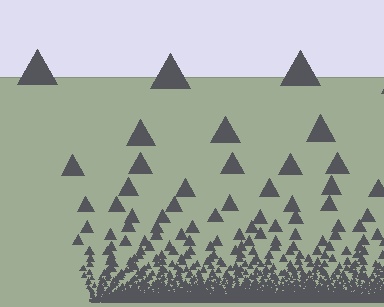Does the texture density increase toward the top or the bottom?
Density increases toward the bottom.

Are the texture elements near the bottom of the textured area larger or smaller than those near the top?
Smaller. The gradient is inverted — elements near the bottom are smaller and denser.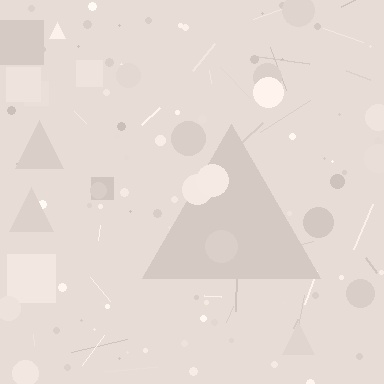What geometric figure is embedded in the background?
A triangle is embedded in the background.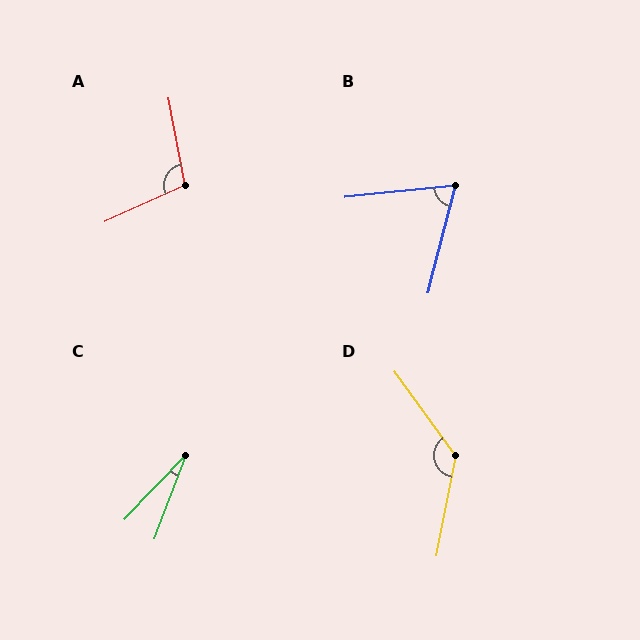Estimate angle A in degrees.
Approximately 104 degrees.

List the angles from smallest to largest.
C (23°), B (70°), A (104°), D (133°).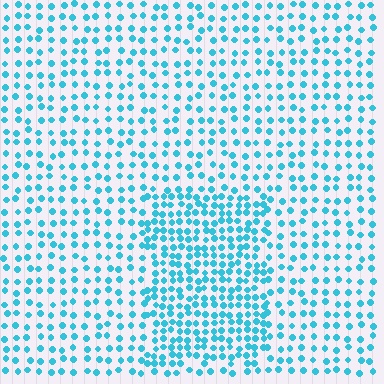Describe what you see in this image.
The image contains small cyan elements arranged at two different densities. A rectangle-shaped region is visible where the elements are more densely packed than the surrounding area.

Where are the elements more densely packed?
The elements are more densely packed inside the rectangle boundary.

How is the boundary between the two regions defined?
The boundary is defined by a change in element density (approximately 1.9x ratio). All elements are the same color, size, and shape.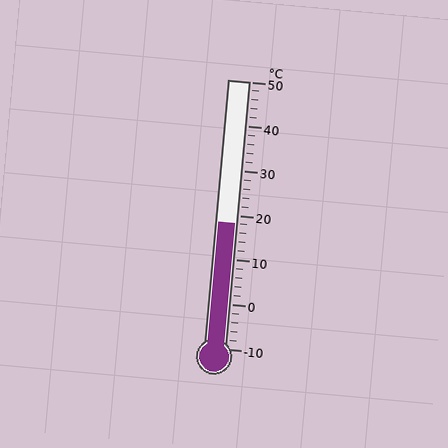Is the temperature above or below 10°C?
The temperature is above 10°C.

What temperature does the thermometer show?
The thermometer shows approximately 18°C.